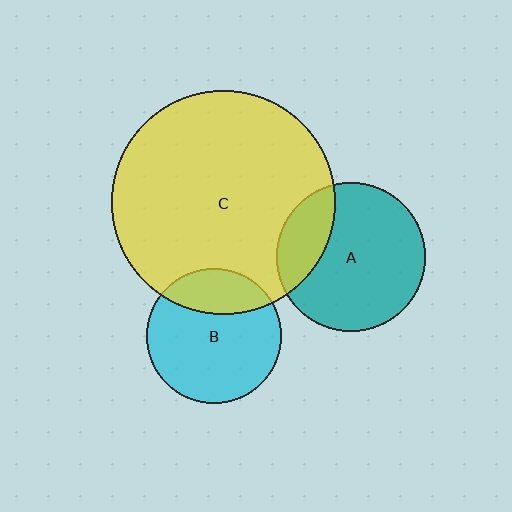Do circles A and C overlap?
Yes.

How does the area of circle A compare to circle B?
Approximately 1.2 times.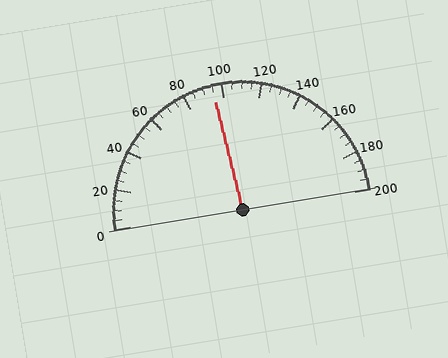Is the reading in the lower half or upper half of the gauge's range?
The reading is in the lower half of the range (0 to 200).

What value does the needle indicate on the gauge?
The needle indicates approximately 95.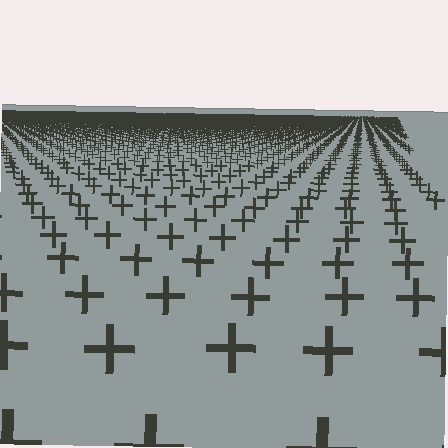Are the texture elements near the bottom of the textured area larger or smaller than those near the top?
Larger. Near the bottom, elements are closer to the viewer and appear at a bigger on-screen size.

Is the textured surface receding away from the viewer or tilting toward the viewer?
The surface is receding away from the viewer. Texture elements get smaller and denser toward the top.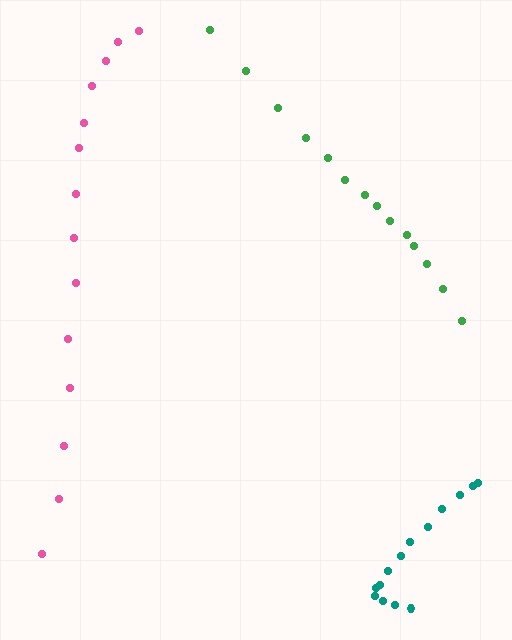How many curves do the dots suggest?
There are 3 distinct paths.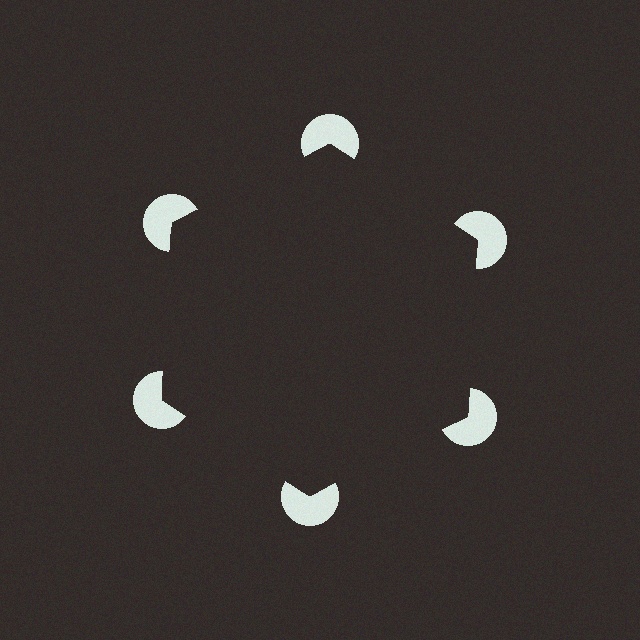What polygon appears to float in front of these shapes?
An illusory hexagon — its edges are inferred from the aligned wedge cuts in the pac-man discs, not physically drawn.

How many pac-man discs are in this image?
There are 6 — one at each vertex of the illusory hexagon.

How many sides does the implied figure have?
6 sides.